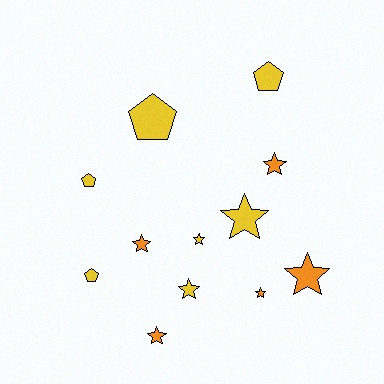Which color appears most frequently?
Yellow, with 7 objects.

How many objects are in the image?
There are 12 objects.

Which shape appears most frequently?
Star, with 8 objects.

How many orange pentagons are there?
There are no orange pentagons.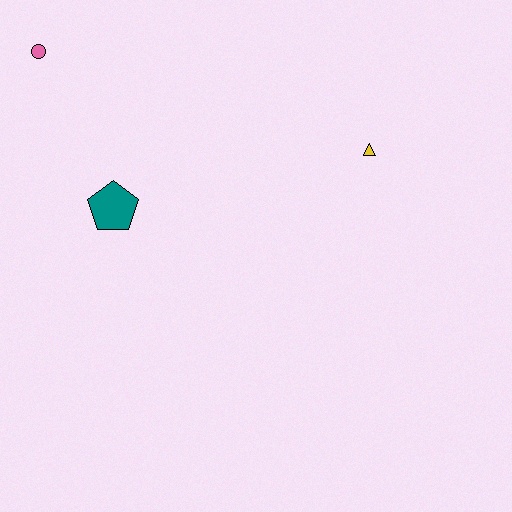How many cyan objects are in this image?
There are no cyan objects.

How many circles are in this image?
There is 1 circle.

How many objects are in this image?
There are 3 objects.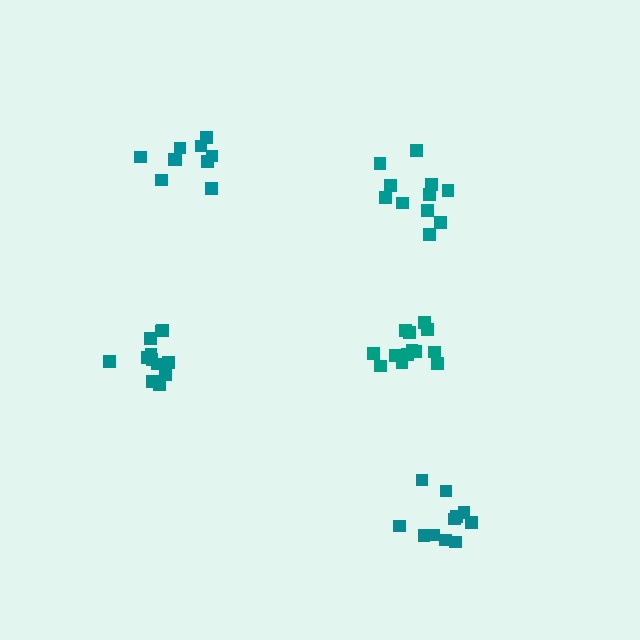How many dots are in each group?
Group 1: 13 dots, Group 2: 13 dots, Group 3: 11 dots, Group 4: 11 dots, Group 5: 10 dots (58 total).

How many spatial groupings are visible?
There are 5 spatial groupings.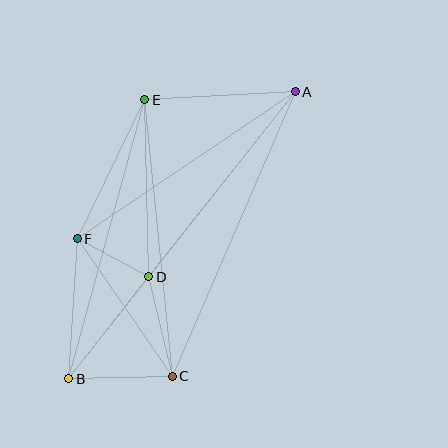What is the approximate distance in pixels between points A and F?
The distance between A and F is approximately 263 pixels.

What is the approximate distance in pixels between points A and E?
The distance between A and E is approximately 151 pixels.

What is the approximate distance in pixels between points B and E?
The distance between B and E is approximately 289 pixels.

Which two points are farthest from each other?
Points A and B are farthest from each other.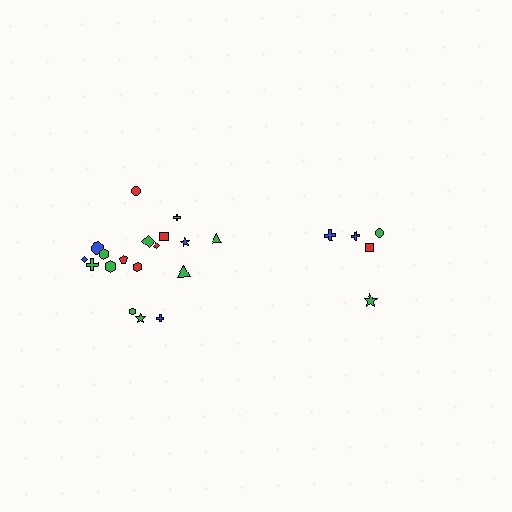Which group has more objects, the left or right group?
The left group.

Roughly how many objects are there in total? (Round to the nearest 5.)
Roughly 25 objects in total.